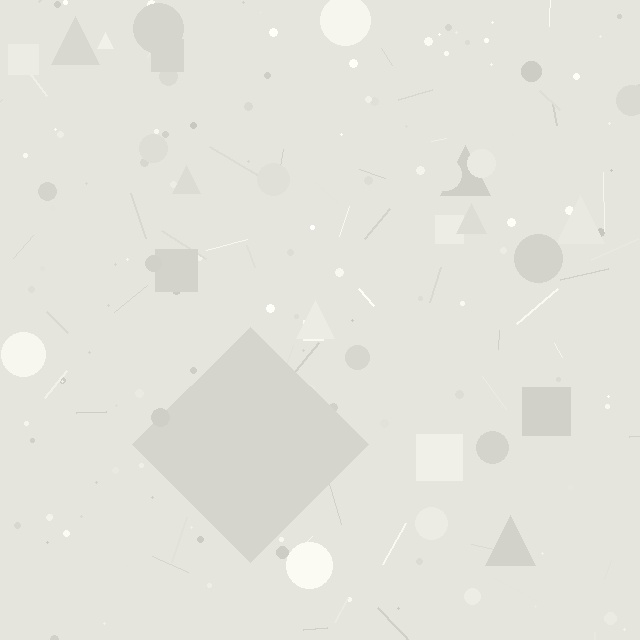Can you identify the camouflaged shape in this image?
The camouflaged shape is a diamond.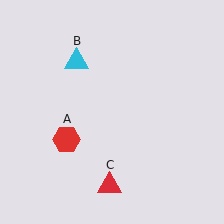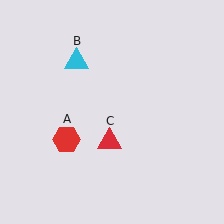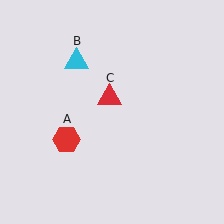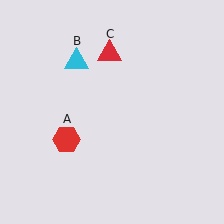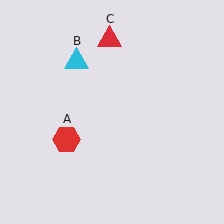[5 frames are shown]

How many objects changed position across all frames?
1 object changed position: red triangle (object C).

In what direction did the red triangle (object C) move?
The red triangle (object C) moved up.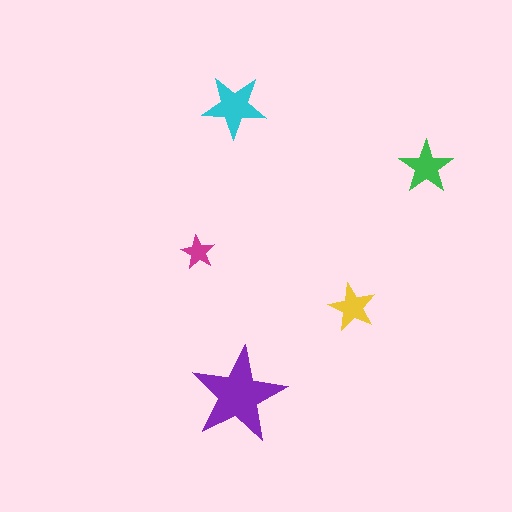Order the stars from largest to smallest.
the purple one, the cyan one, the green one, the yellow one, the magenta one.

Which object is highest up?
The cyan star is topmost.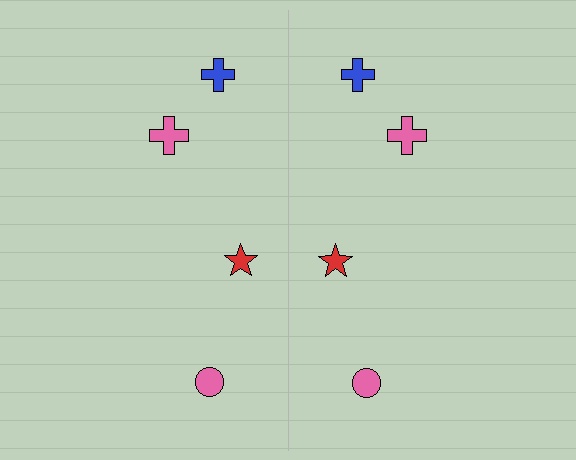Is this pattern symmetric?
Yes, this pattern has bilateral (reflection) symmetry.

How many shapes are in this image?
There are 8 shapes in this image.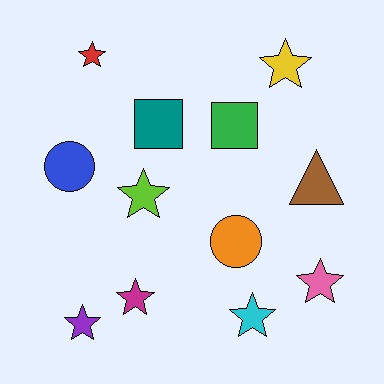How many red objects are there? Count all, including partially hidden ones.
There is 1 red object.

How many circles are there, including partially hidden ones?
There are 2 circles.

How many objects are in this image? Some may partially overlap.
There are 12 objects.